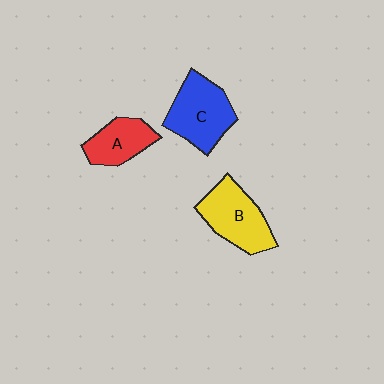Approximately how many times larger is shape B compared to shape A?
Approximately 1.4 times.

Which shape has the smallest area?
Shape A (red).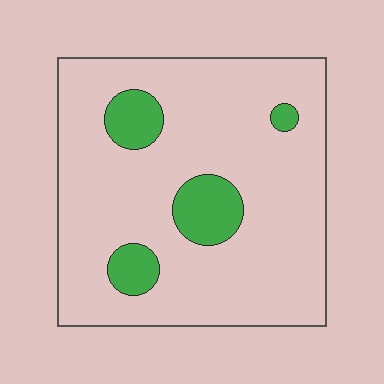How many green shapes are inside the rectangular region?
4.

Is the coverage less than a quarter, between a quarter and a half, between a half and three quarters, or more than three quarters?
Less than a quarter.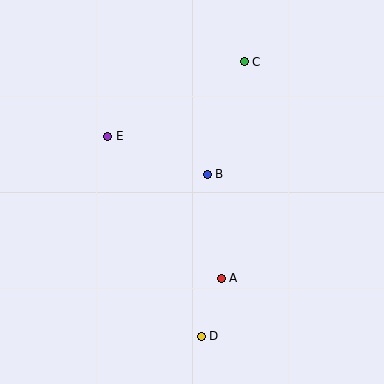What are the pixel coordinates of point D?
Point D is at (201, 336).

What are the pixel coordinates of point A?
Point A is at (221, 278).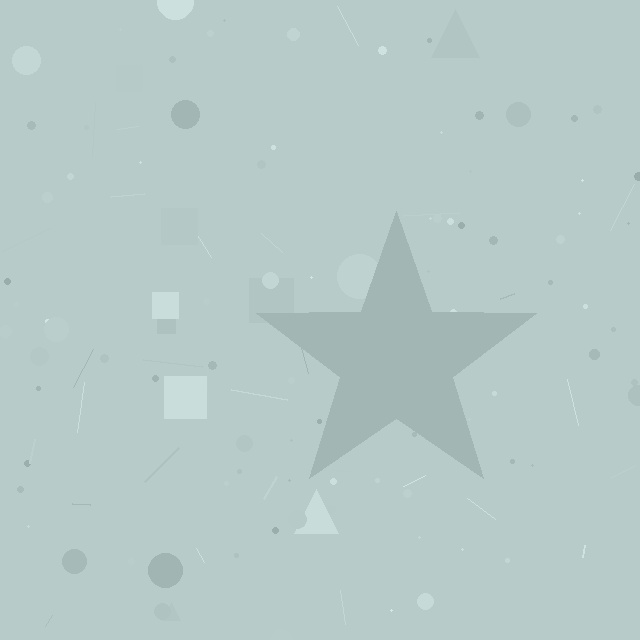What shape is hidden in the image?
A star is hidden in the image.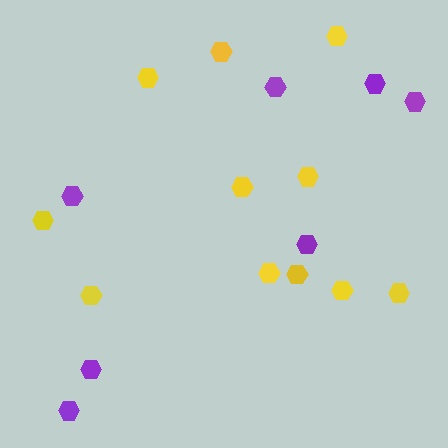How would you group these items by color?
There are 2 groups: one group of yellow hexagons (11) and one group of purple hexagons (7).